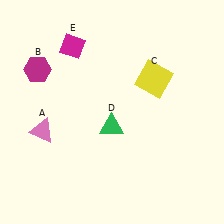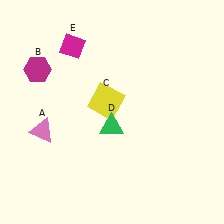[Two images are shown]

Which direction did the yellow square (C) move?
The yellow square (C) moved left.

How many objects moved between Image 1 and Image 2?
1 object moved between the two images.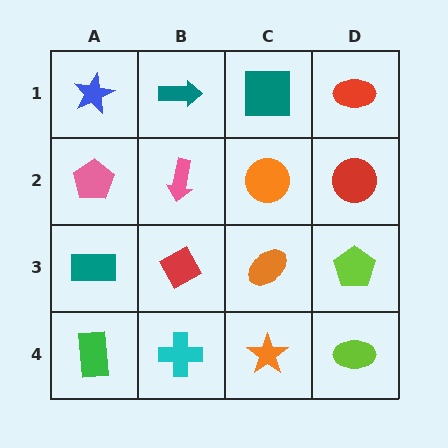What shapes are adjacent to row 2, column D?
A red ellipse (row 1, column D), a lime pentagon (row 3, column D), an orange circle (row 2, column C).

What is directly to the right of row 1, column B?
A teal square.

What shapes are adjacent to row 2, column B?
A teal arrow (row 1, column B), a red diamond (row 3, column B), a pink pentagon (row 2, column A), an orange circle (row 2, column C).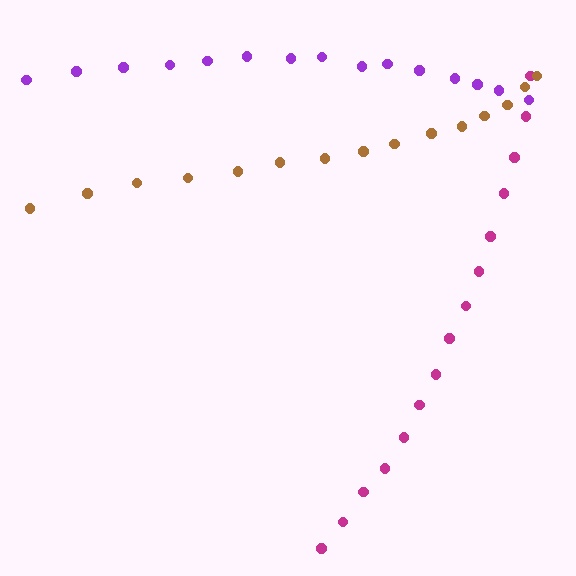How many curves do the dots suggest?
There are 3 distinct paths.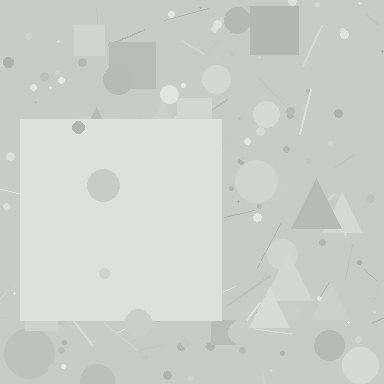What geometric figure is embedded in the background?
A square is embedded in the background.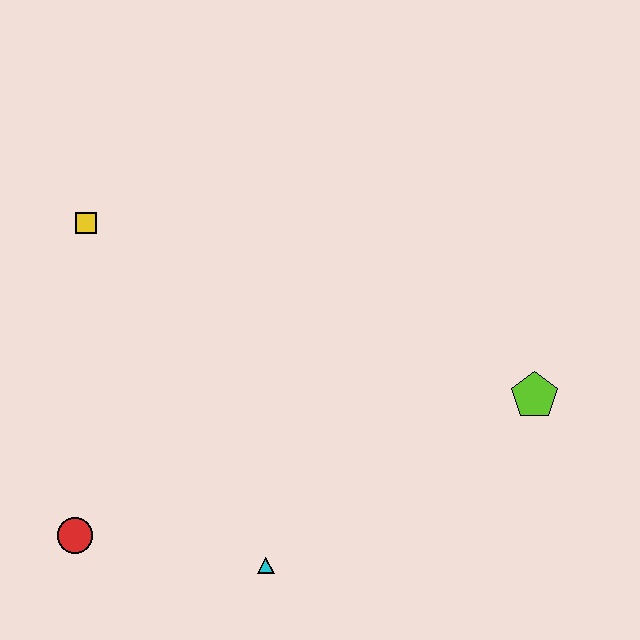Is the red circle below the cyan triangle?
No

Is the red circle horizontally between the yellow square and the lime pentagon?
No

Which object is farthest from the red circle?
The lime pentagon is farthest from the red circle.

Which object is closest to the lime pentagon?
The cyan triangle is closest to the lime pentagon.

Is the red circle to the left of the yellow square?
Yes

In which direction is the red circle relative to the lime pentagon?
The red circle is to the left of the lime pentagon.